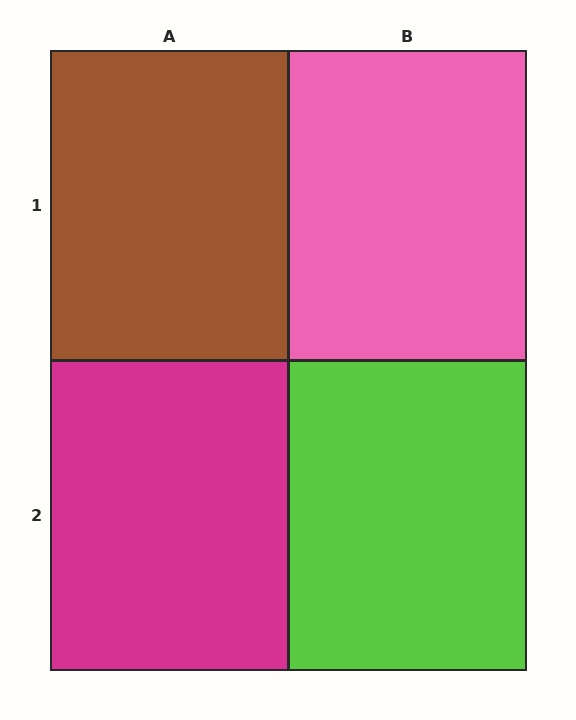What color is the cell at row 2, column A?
Magenta.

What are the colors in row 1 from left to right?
Brown, pink.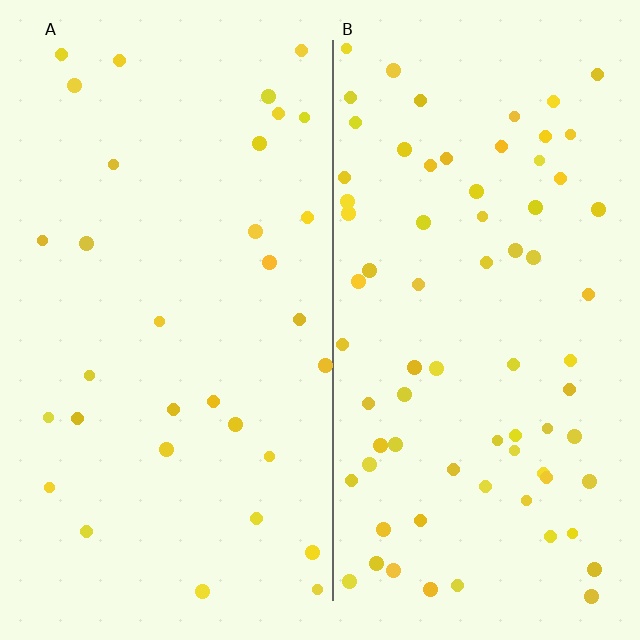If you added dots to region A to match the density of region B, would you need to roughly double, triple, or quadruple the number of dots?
Approximately double.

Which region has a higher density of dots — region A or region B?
B (the right).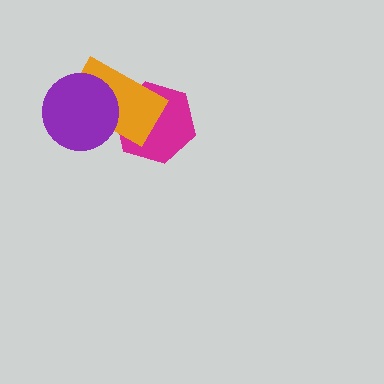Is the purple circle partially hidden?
No, no other shape covers it.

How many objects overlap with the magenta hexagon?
1 object overlaps with the magenta hexagon.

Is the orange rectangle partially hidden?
Yes, it is partially covered by another shape.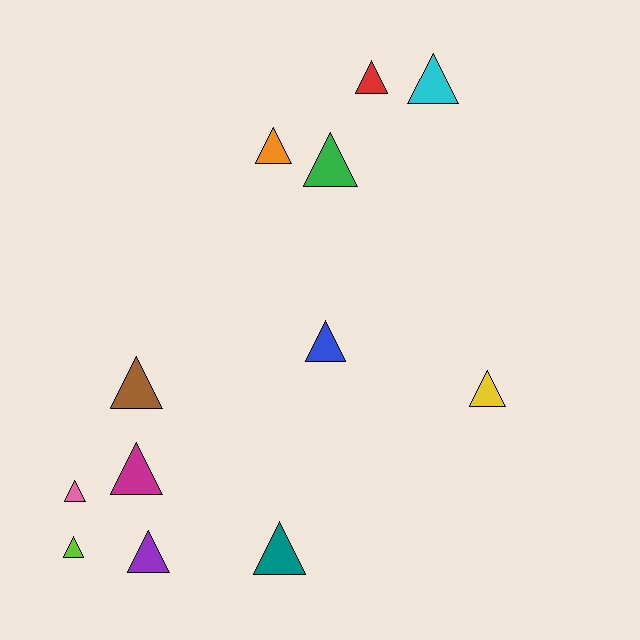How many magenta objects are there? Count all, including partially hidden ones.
There is 1 magenta object.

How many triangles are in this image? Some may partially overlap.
There are 12 triangles.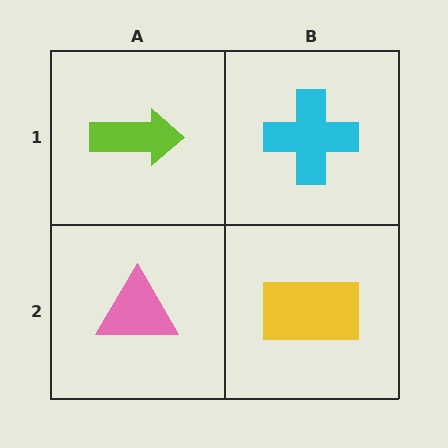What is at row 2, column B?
A yellow rectangle.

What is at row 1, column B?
A cyan cross.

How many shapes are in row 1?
2 shapes.